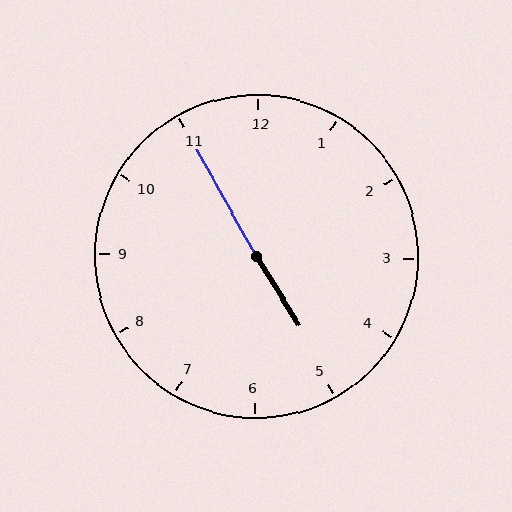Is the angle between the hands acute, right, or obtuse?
It is obtuse.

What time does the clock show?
4:55.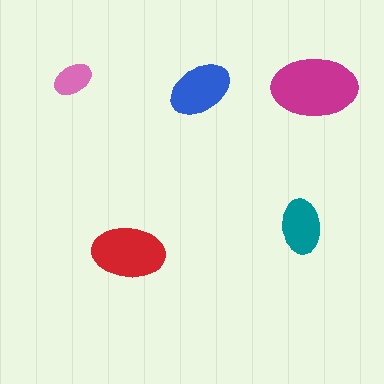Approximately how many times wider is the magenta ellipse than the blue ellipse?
About 1.5 times wider.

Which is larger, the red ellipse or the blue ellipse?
The red one.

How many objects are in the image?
There are 5 objects in the image.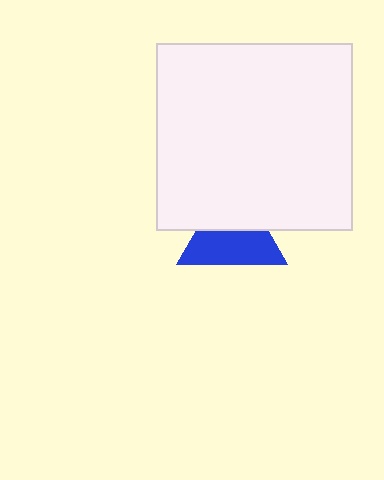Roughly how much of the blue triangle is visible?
About half of it is visible (roughly 58%).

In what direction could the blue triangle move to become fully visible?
The blue triangle could move down. That would shift it out from behind the white rectangle entirely.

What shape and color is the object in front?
The object in front is a white rectangle.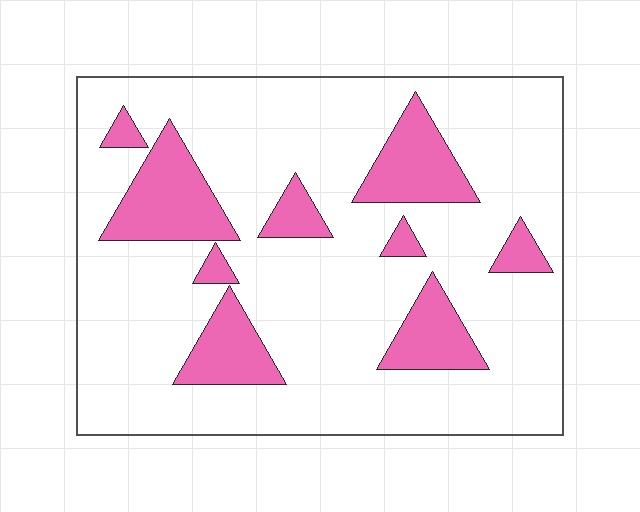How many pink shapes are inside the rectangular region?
9.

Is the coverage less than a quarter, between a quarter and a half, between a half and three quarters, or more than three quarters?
Less than a quarter.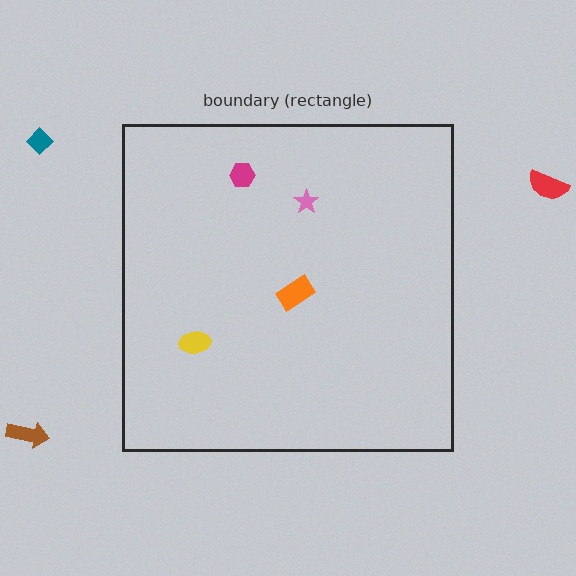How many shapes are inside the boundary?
4 inside, 3 outside.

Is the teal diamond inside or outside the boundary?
Outside.